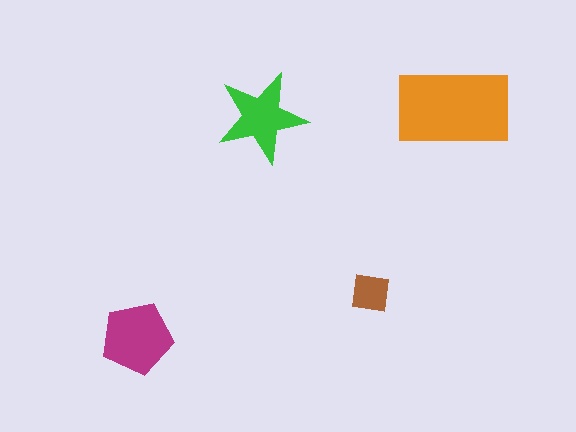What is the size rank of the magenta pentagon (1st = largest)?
2nd.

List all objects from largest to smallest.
The orange rectangle, the magenta pentagon, the green star, the brown square.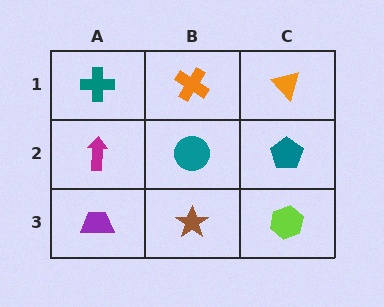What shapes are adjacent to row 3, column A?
A magenta arrow (row 2, column A), a brown star (row 3, column B).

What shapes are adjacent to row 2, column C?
An orange triangle (row 1, column C), a lime hexagon (row 3, column C), a teal circle (row 2, column B).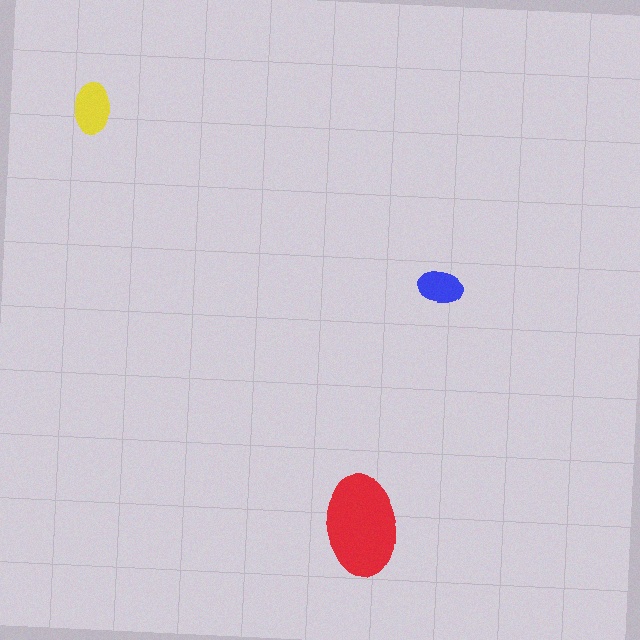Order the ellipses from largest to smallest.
the red one, the yellow one, the blue one.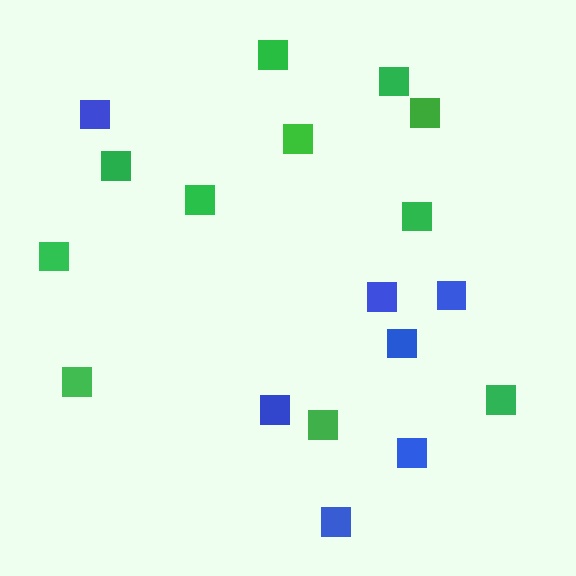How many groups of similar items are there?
There are 2 groups: one group of blue squares (7) and one group of green squares (11).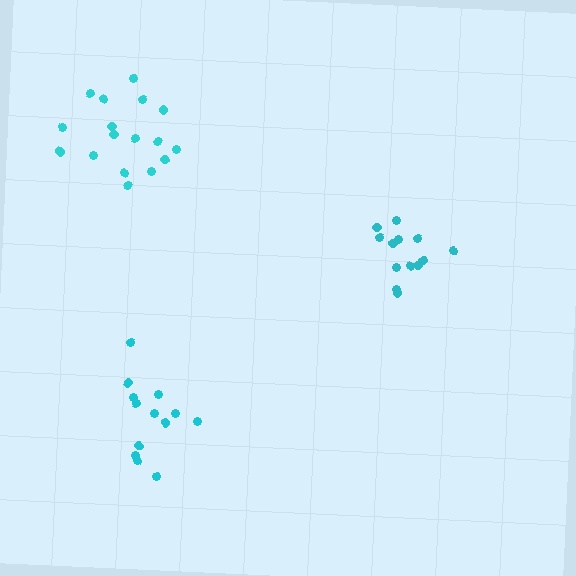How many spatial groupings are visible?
There are 3 spatial groupings.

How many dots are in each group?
Group 1: 17 dots, Group 2: 13 dots, Group 3: 13 dots (43 total).